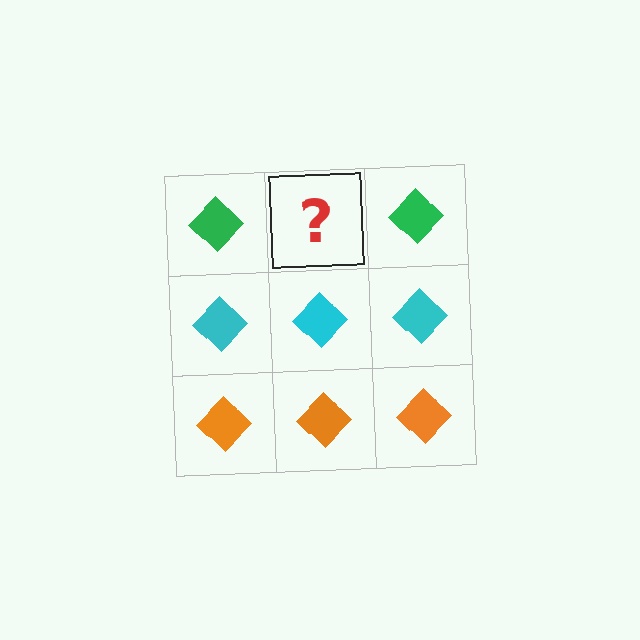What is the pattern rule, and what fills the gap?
The rule is that each row has a consistent color. The gap should be filled with a green diamond.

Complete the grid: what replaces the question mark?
The question mark should be replaced with a green diamond.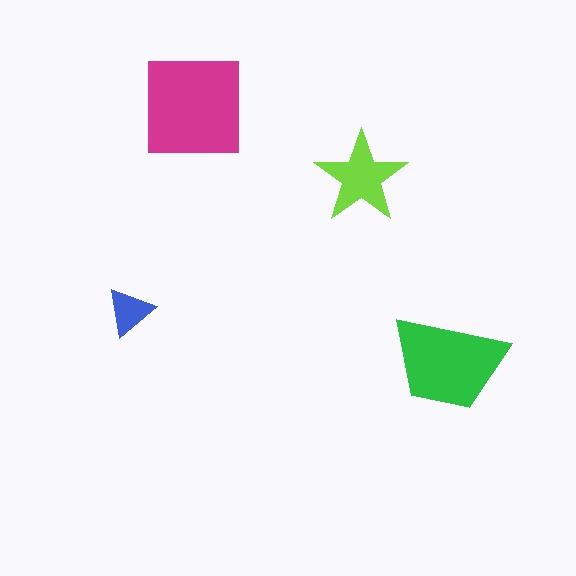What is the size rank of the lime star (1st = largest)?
3rd.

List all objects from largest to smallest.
The magenta square, the green trapezoid, the lime star, the blue triangle.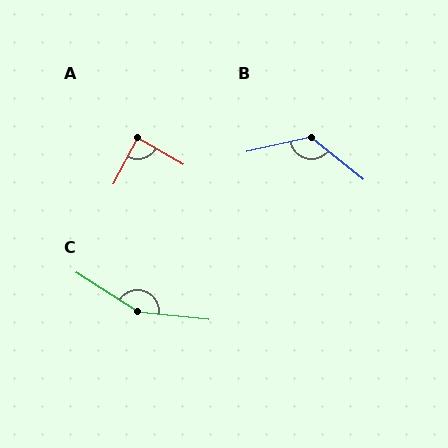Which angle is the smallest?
A, at approximately 87 degrees.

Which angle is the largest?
C, at approximately 153 degrees.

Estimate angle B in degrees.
Approximately 129 degrees.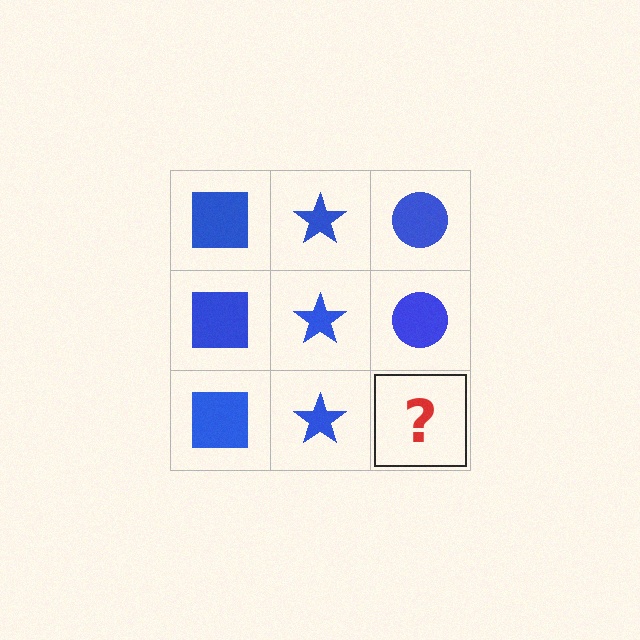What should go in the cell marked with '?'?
The missing cell should contain a blue circle.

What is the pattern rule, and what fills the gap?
The rule is that each column has a consistent shape. The gap should be filled with a blue circle.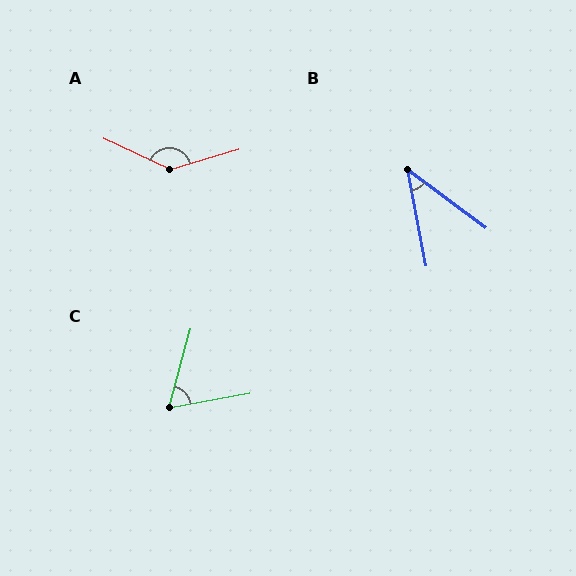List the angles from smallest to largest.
B (42°), C (64°), A (139°).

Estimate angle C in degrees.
Approximately 64 degrees.